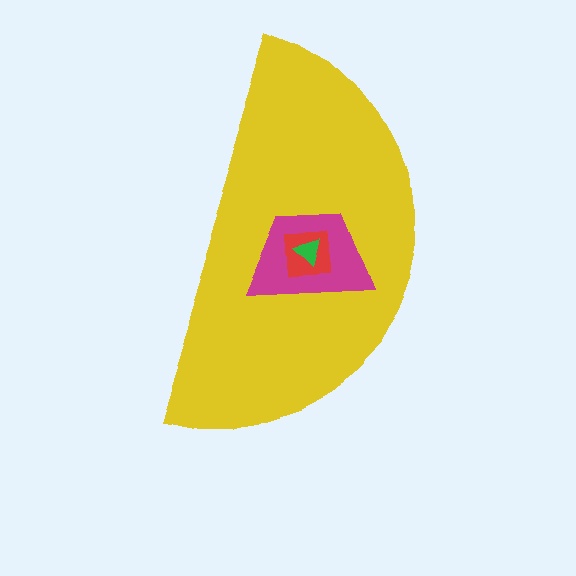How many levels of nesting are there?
4.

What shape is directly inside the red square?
The green triangle.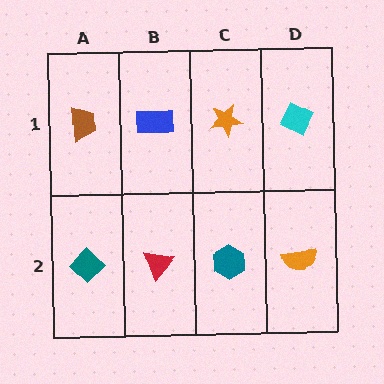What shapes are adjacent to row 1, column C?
A teal hexagon (row 2, column C), a blue rectangle (row 1, column B), a cyan diamond (row 1, column D).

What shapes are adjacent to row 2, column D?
A cyan diamond (row 1, column D), a teal hexagon (row 2, column C).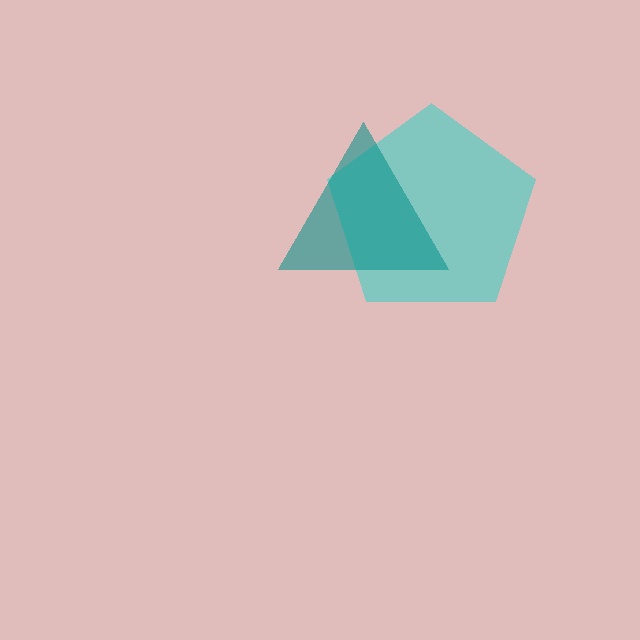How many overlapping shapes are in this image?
There are 2 overlapping shapes in the image.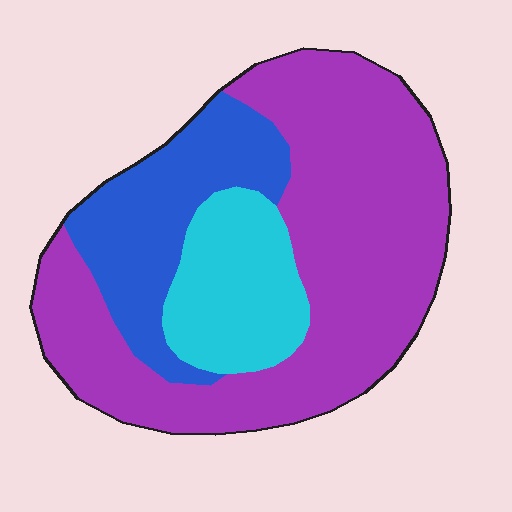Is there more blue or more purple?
Purple.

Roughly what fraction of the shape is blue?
Blue takes up less than a quarter of the shape.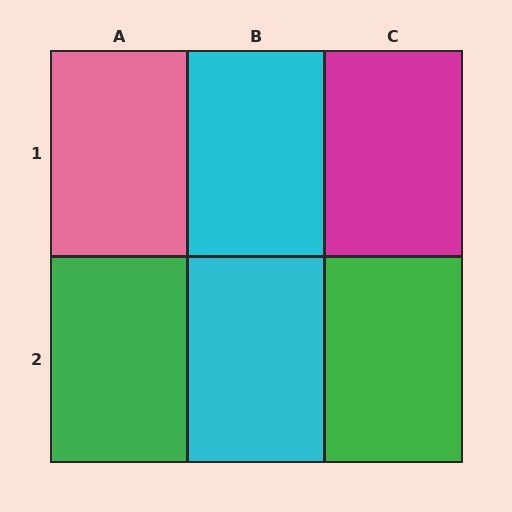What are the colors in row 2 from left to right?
Green, cyan, green.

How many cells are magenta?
1 cell is magenta.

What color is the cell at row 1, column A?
Pink.